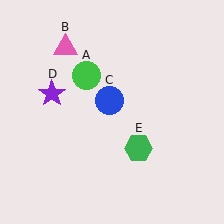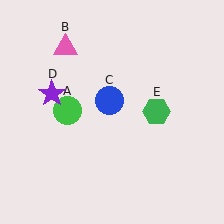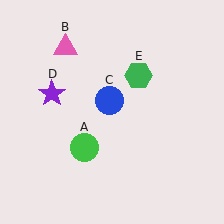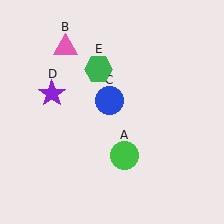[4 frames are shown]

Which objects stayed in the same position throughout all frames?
Pink triangle (object B) and blue circle (object C) and purple star (object D) remained stationary.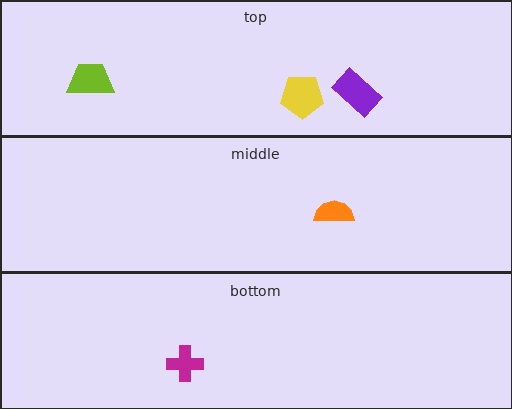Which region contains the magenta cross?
The bottom region.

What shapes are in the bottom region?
The magenta cross.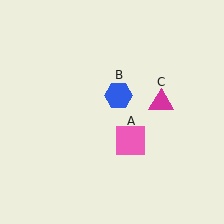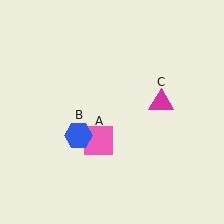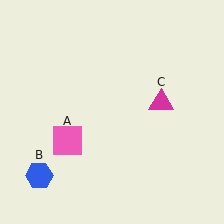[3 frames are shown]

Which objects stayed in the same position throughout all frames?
Magenta triangle (object C) remained stationary.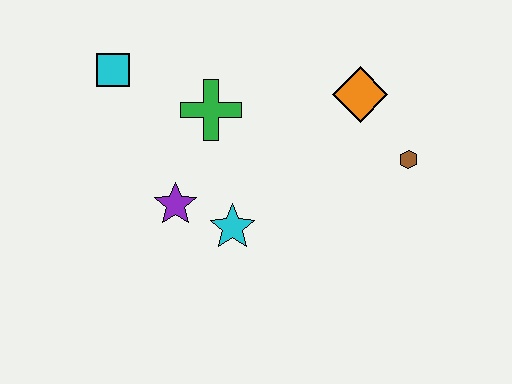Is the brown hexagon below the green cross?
Yes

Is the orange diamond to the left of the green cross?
No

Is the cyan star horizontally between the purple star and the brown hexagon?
Yes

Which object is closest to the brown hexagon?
The orange diamond is closest to the brown hexagon.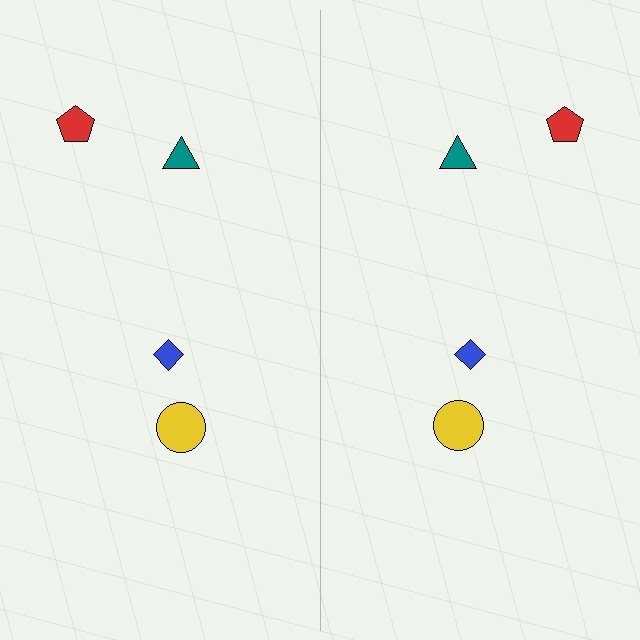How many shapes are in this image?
There are 8 shapes in this image.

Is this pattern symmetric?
Yes, this pattern has bilateral (reflection) symmetry.